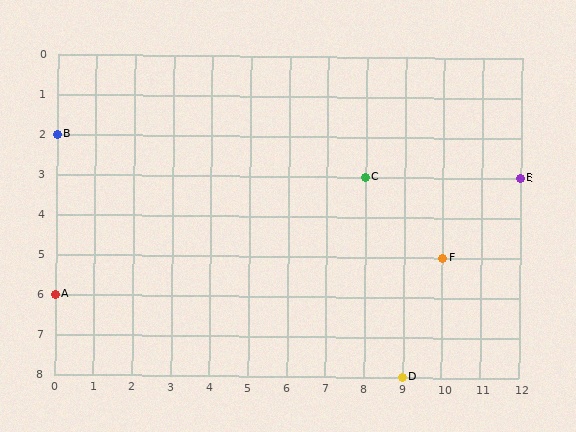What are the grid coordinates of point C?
Point C is at grid coordinates (8, 3).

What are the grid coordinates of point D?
Point D is at grid coordinates (9, 8).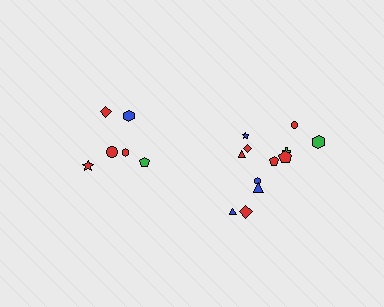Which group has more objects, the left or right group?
The right group.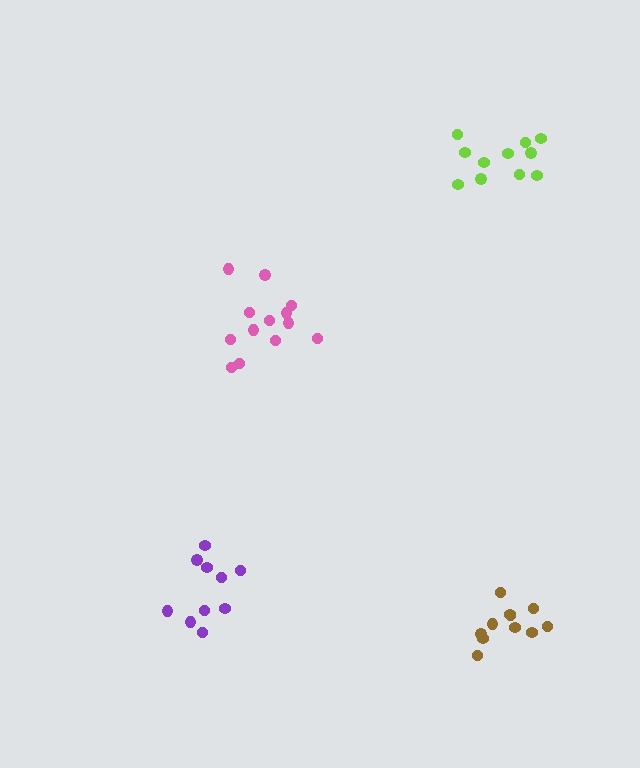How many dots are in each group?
Group 1: 11 dots, Group 2: 11 dots, Group 3: 10 dots, Group 4: 13 dots (45 total).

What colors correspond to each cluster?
The clusters are colored: lime, brown, purple, pink.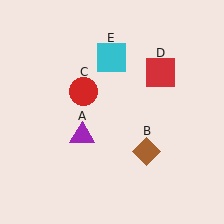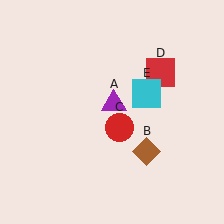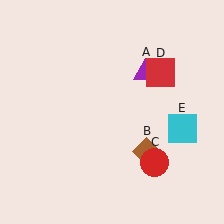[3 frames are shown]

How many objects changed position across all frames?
3 objects changed position: purple triangle (object A), red circle (object C), cyan square (object E).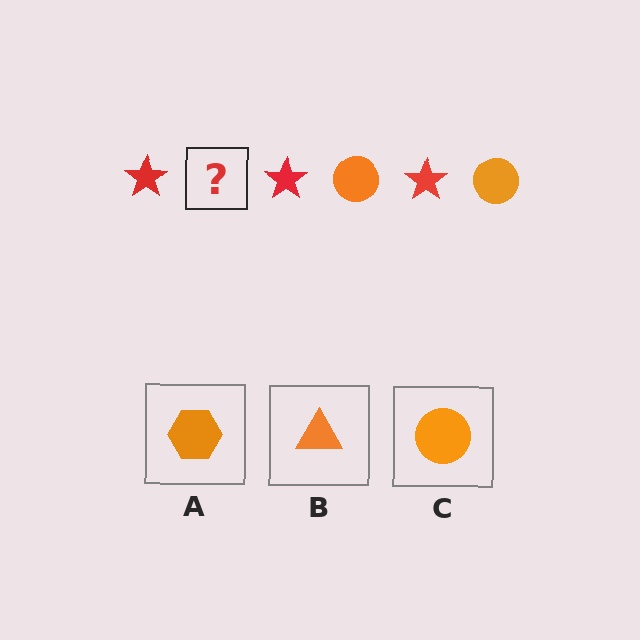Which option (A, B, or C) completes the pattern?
C.